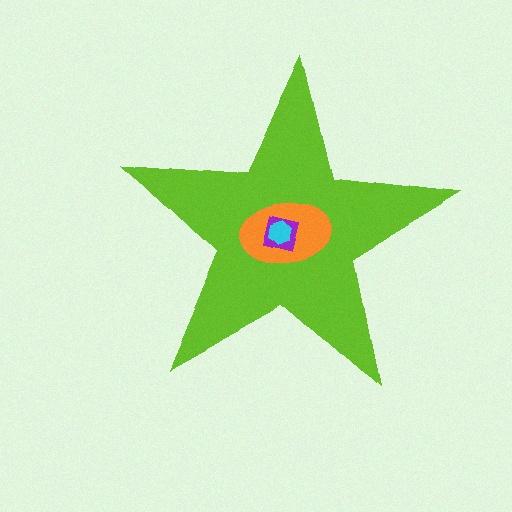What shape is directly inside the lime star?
The orange ellipse.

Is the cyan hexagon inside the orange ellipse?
Yes.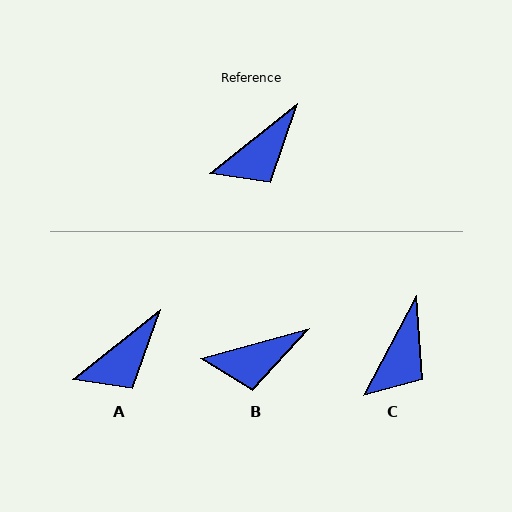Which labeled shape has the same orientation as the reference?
A.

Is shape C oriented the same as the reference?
No, it is off by about 23 degrees.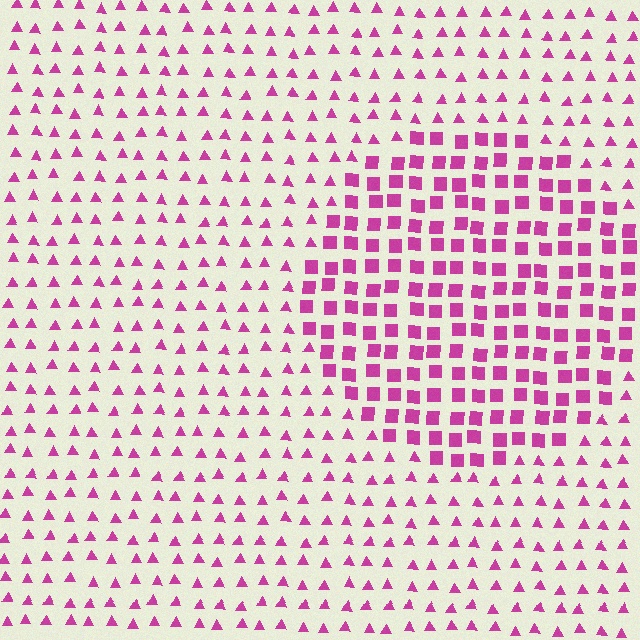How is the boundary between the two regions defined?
The boundary is defined by a change in element shape: squares inside vs. triangles outside. All elements share the same color and spacing.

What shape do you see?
I see a circle.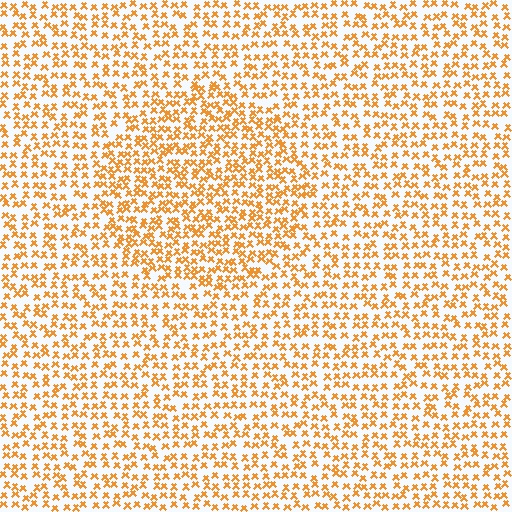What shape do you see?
I see a circle.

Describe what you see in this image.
The image contains small orange elements arranged at two different densities. A circle-shaped region is visible where the elements are more densely packed than the surrounding area.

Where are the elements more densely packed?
The elements are more densely packed inside the circle boundary.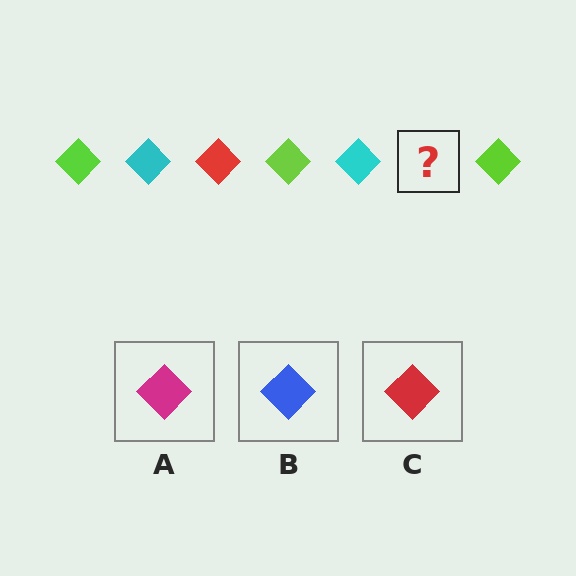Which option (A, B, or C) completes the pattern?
C.